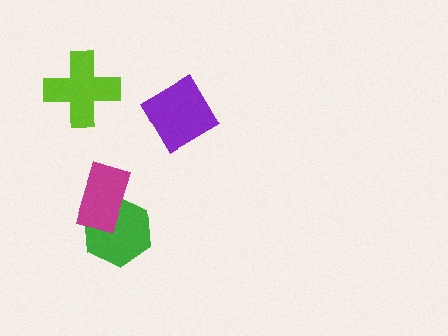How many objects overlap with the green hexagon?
1 object overlaps with the green hexagon.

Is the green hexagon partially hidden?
Yes, it is partially covered by another shape.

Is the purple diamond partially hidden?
No, no other shape covers it.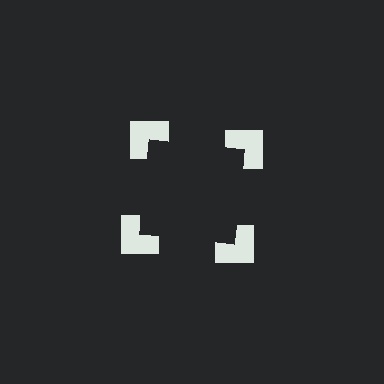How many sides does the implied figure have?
4 sides.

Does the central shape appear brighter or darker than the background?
It typically appears slightly darker than the background, even though no actual brightness change is drawn.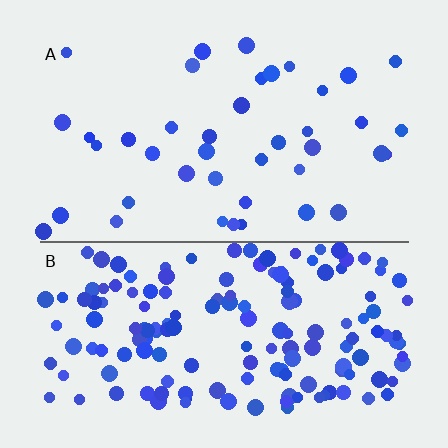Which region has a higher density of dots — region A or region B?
B (the bottom).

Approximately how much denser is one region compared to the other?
Approximately 3.9× — region B over region A.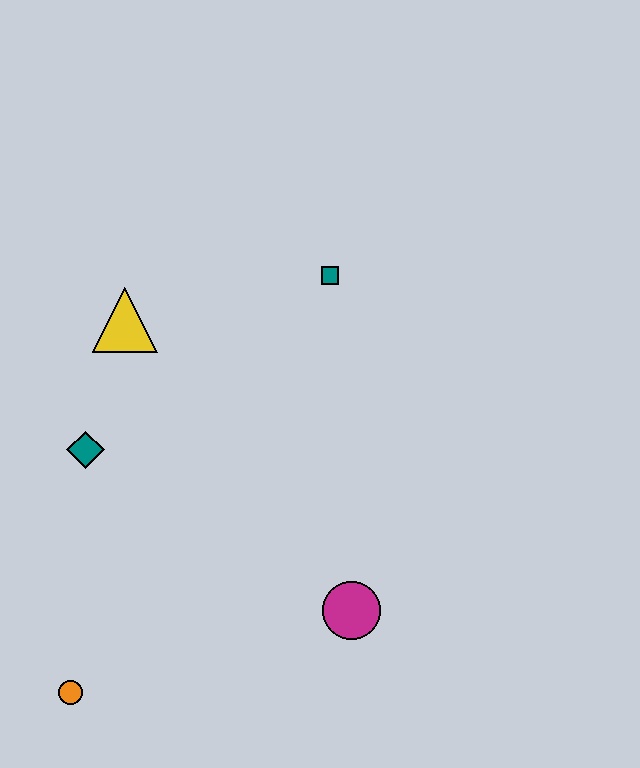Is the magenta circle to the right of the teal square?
Yes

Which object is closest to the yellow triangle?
The teal diamond is closest to the yellow triangle.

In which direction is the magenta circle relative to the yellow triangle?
The magenta circle is below the yellow triangle.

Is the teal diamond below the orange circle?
No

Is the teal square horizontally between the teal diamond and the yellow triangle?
No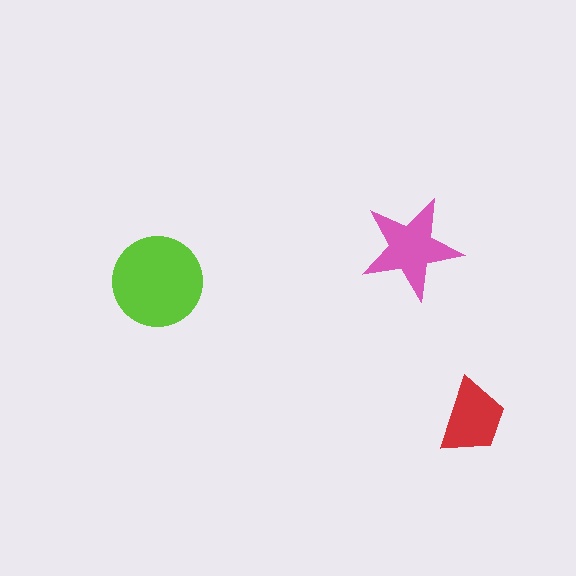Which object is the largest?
The lime circle.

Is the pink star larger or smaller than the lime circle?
Smaller.